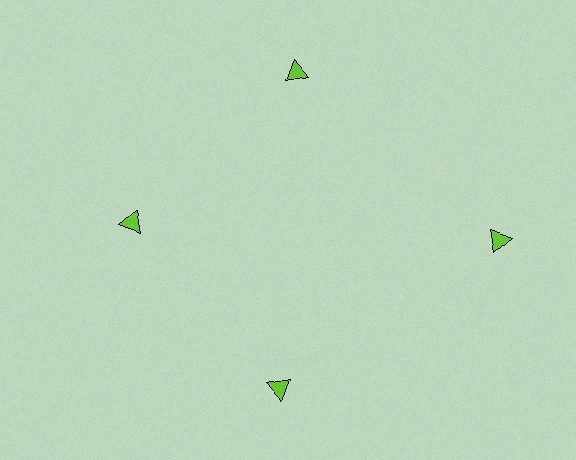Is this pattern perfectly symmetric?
No. The 4 lime triangles are arranged in a ring, but one element near the 3 o'clock position is pushed outward from the center, breaking the 4-fold rotational symmetry.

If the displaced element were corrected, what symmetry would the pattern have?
It would have 4-fold rotational symmetry — the pattern would map onto itself every 90 degrees.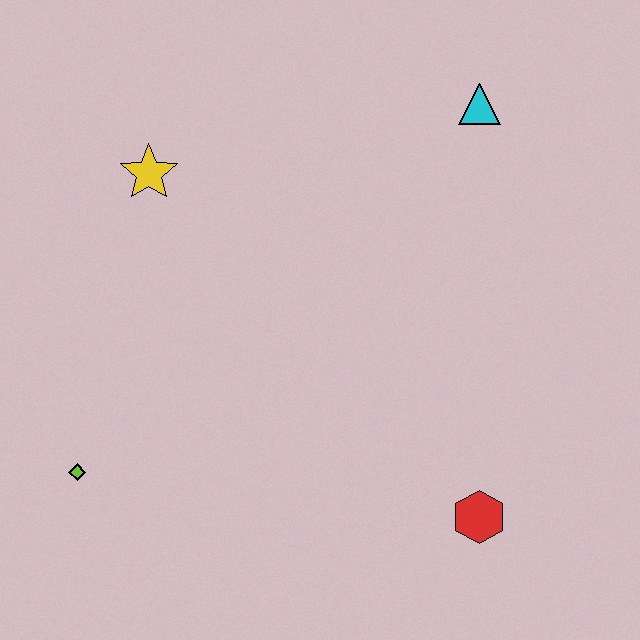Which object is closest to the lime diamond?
The yellow star is closest to the lime diamond.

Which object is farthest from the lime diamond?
The cyan triangle is farthest from the lime diamond.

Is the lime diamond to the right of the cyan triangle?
No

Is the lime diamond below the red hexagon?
No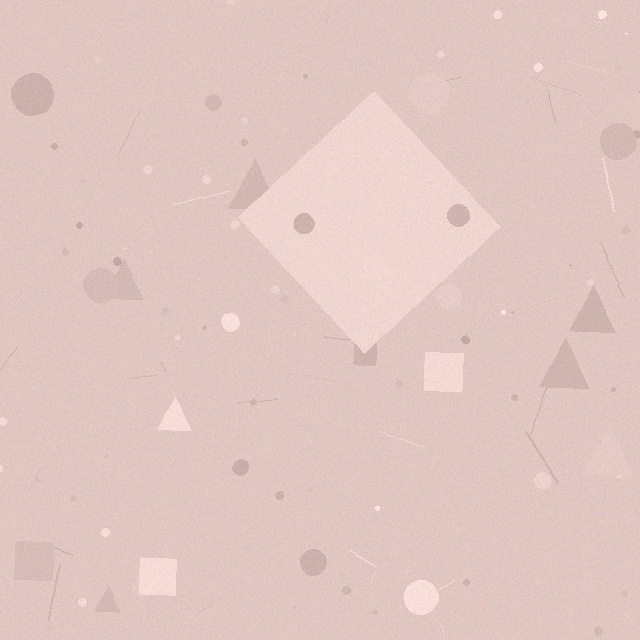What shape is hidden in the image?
A diamond is hidden in the image.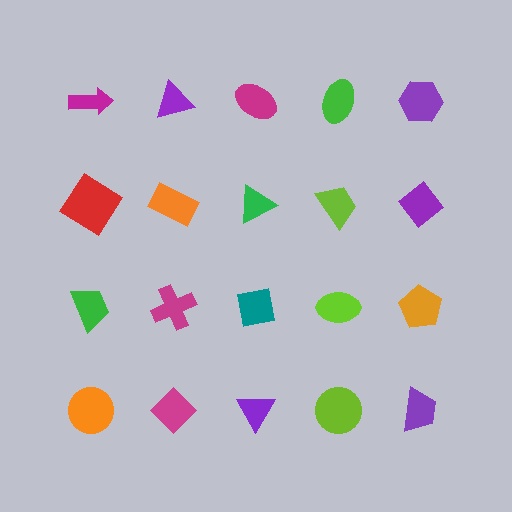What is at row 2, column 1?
A red diamond.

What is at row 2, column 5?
A purple diamond.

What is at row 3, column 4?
A lime ellipse.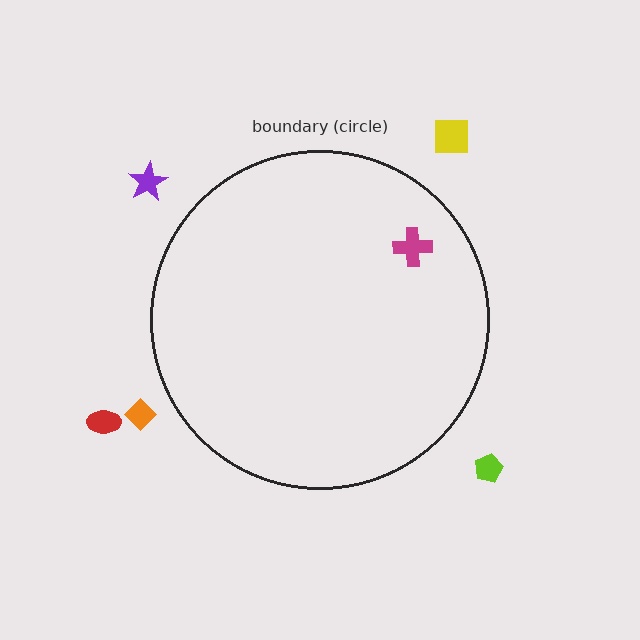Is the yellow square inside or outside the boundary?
Outside.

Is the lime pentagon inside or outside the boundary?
Outside.